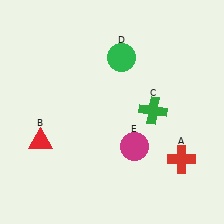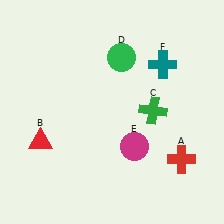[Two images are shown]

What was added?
A teal cross (F) was added in Image 2.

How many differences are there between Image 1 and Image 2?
There is 1 difference between the two images.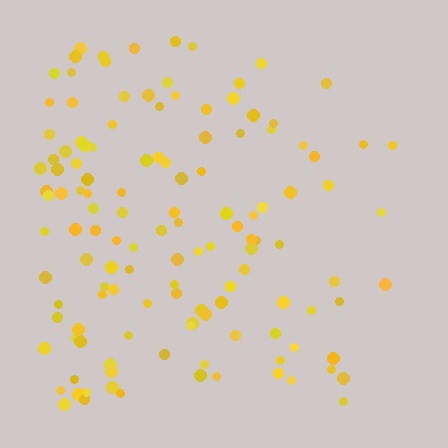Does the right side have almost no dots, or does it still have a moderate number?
Still a moderate number, just noticeably fewer than the left.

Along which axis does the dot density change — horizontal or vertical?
Horizontal.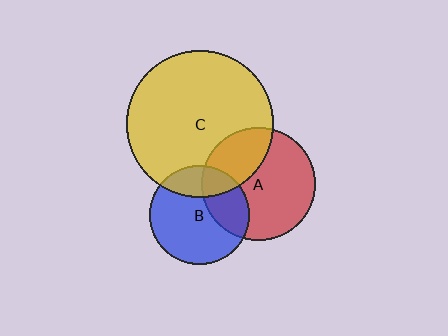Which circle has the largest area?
Circle C (yellow).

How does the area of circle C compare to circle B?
Approximately 2.2 times.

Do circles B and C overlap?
Yes.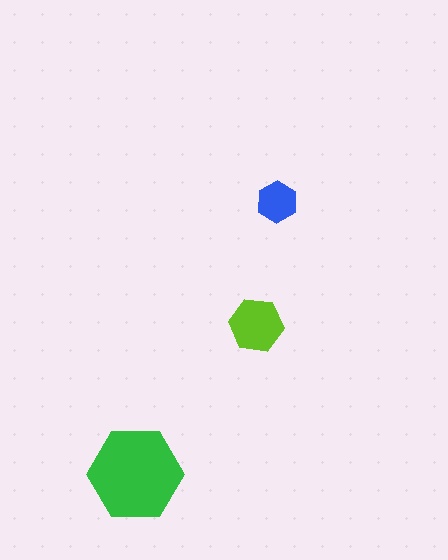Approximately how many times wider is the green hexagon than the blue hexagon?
About 2.5 times wider.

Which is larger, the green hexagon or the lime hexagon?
The green one.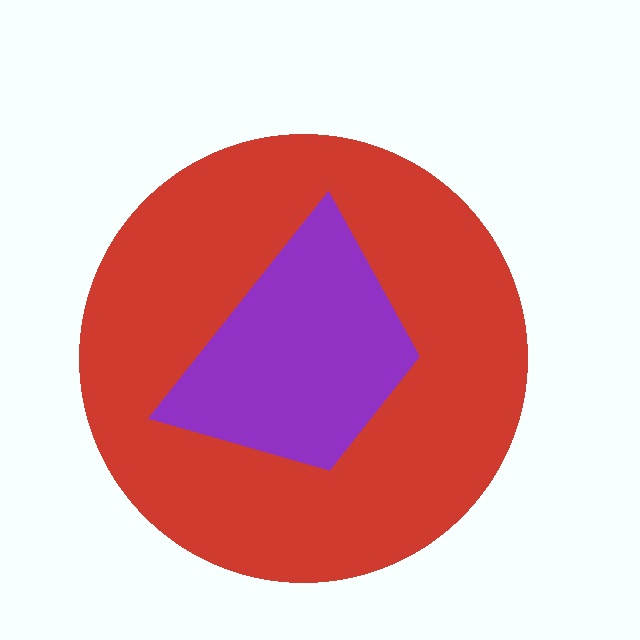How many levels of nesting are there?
2.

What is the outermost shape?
The red circle.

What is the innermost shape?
The purple trapezoid.